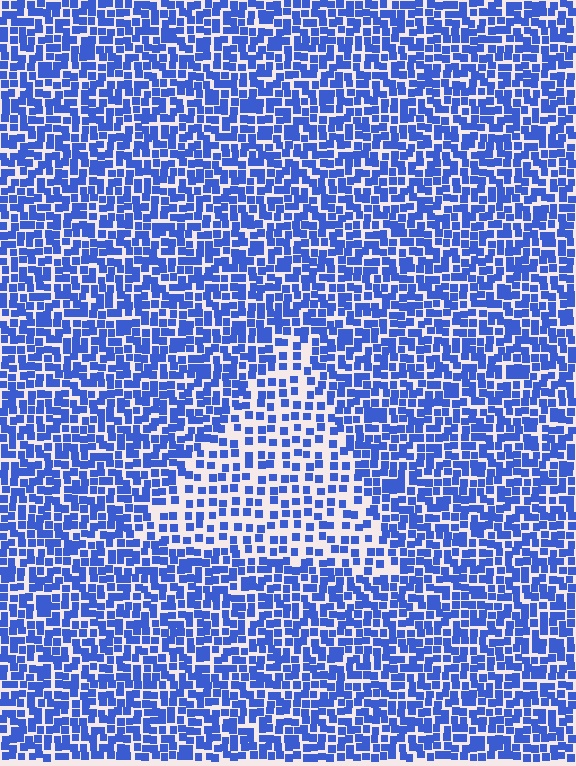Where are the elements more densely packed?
The elements are more densely packed outside the triangle boundary.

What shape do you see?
I see a triangle.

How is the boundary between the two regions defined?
The boundary is defined by a change in element density (approximately 1.9x ratio). All elements are the same color, size, and shape.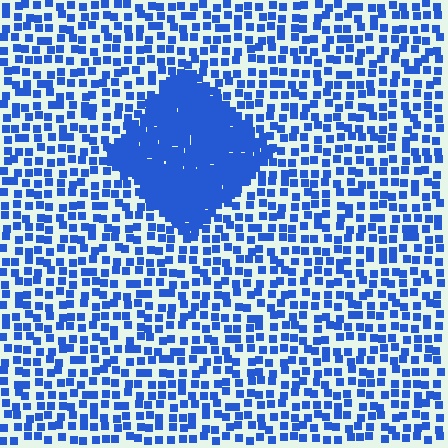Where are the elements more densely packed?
The elements are more densely packed inside the diamond boundary.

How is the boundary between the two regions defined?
The boundary is defined by a change in element density (approximately 3.1x ratio). All elements are the same color, size, and shape.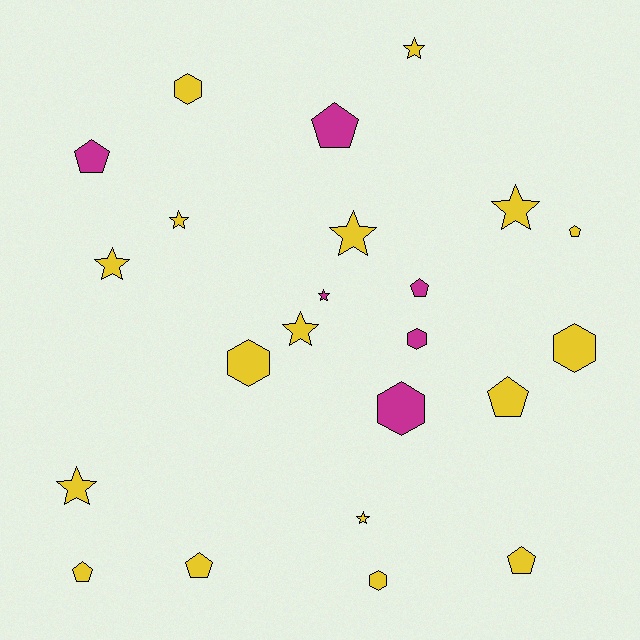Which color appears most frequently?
Yellow, with 17 objects.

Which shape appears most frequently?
Star, with 9 objects.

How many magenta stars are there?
There is 1 magenta star.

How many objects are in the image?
There are 23 objects.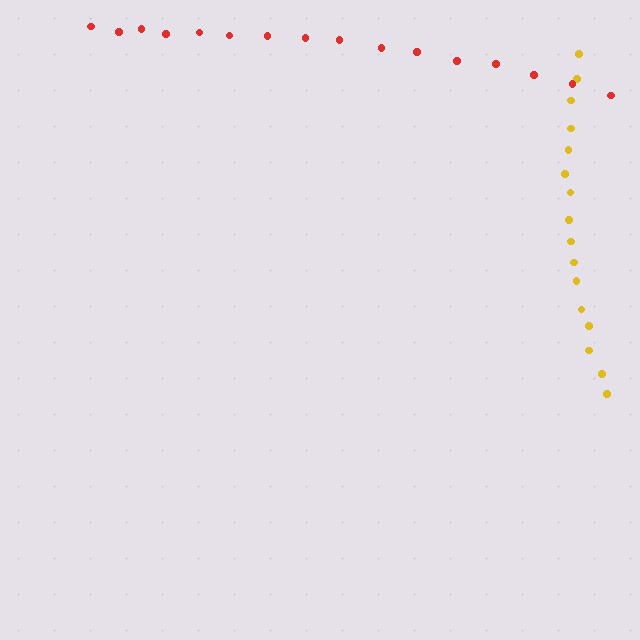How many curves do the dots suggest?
There are 2 distinct paths.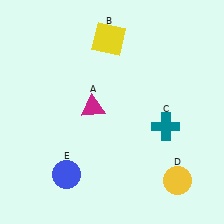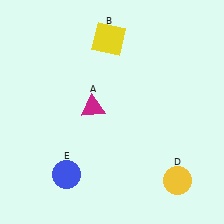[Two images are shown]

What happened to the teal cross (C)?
The teal cross (C) was removed in Image 2. It was in the bottom-right area of Image 1.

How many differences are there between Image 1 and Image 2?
There is 1 difference between the two images.